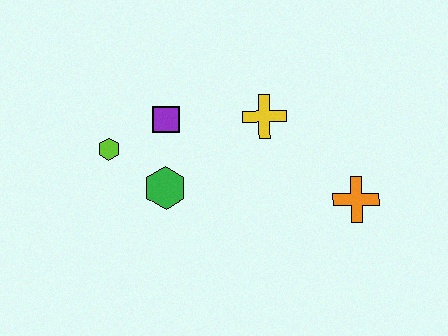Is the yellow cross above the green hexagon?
Yes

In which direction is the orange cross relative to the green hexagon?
The orange cross is to the right of the green hexagon.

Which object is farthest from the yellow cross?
The lime hexagon is farthest from the yellow cross.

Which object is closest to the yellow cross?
The purple square is closest to the yellow cross.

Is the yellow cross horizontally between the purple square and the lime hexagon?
No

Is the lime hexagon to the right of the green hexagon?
No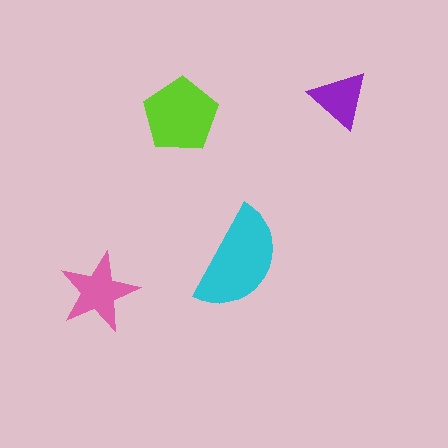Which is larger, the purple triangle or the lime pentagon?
The lime pentagon.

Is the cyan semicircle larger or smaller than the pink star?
Larger.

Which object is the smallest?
The purple triangle.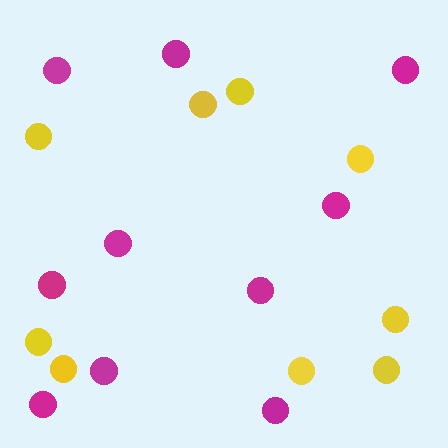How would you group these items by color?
There are 2 groups: one group of yellow circles (9) and one group of magenta circles (10).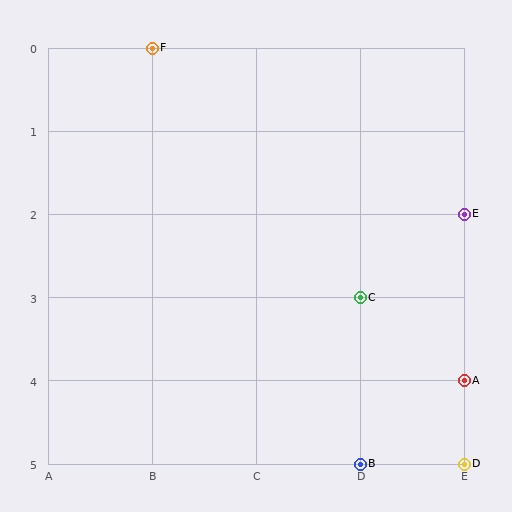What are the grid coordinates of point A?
Point A is at grid coordinates (E, 4).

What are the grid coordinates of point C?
Point C is at grid coordinates (D, 3).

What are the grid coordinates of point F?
Point F is at grid coordinates (B, 0).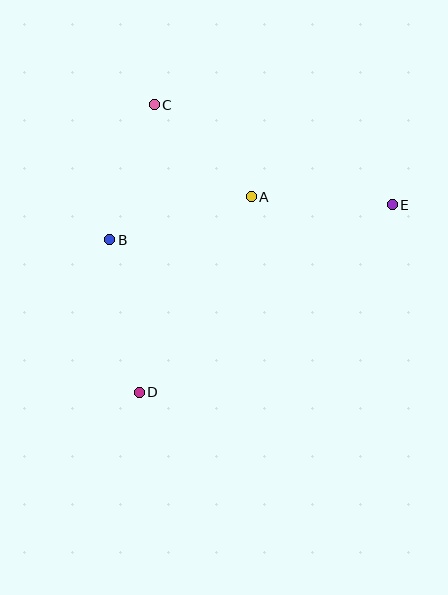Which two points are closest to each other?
Points A and C are closest to each other.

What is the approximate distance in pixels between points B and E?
The distance between B and E is approximately 285 pixels.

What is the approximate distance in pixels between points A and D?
The distance between A and D is approximately 226 pixels.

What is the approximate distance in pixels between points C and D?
The distance between C and D is approximately 288 pixels.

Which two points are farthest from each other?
Points D and E are farthest from each other.